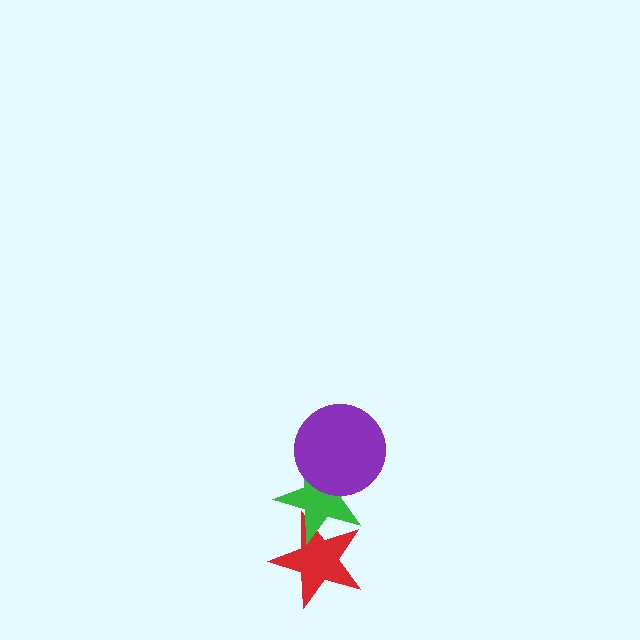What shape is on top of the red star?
The green star is on top of the red star.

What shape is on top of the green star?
The purple circle is on top of the green star.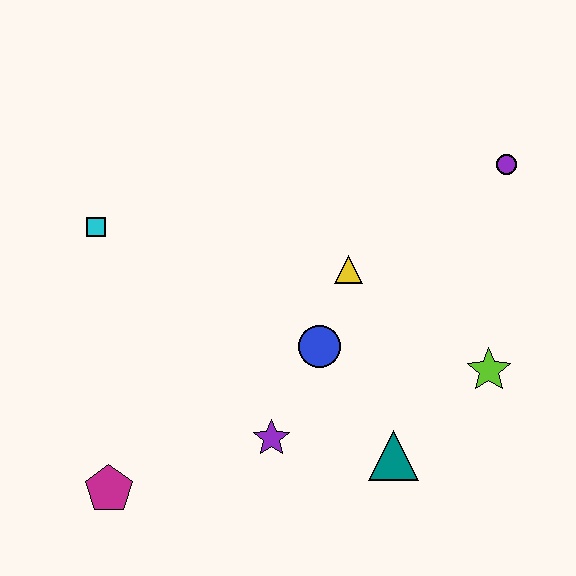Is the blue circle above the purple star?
Yes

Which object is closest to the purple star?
The blue circle is closest to the purple star.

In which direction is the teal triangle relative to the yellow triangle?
The teal triangle is below the yellow triangle.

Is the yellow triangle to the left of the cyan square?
No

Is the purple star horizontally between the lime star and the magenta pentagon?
Yes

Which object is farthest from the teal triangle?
The cyan square is farthest from the teal triangle.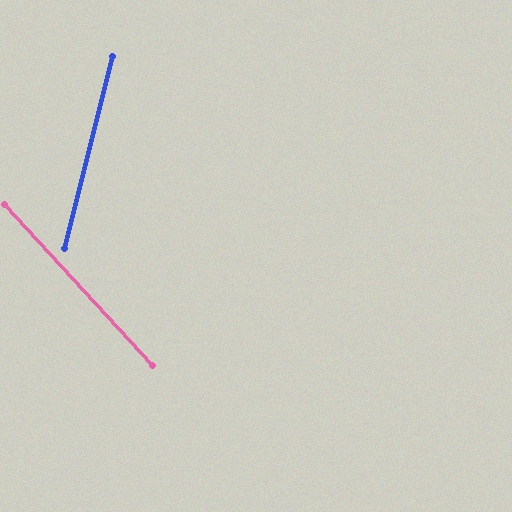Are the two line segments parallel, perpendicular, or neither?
Neither parallel nor perpendicular — they differ by about 57°.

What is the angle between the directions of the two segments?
Approximately 57 degrees.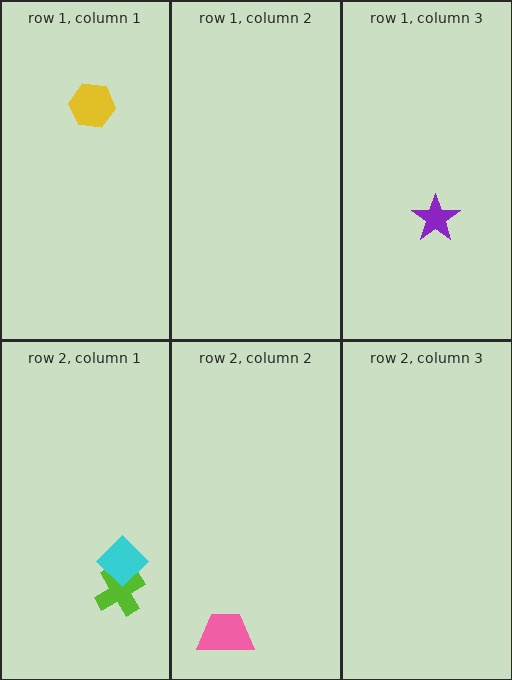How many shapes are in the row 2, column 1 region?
2.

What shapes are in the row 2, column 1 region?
The lime cross, the cyan diamond.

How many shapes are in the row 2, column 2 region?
1.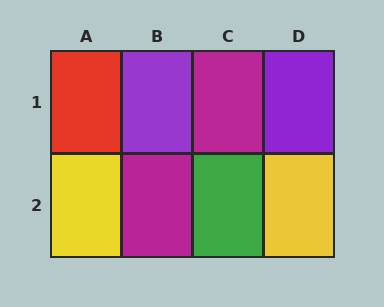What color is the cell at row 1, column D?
Purple.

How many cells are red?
1 cell is red.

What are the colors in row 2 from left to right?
Yellow, magenta, green, yellow.